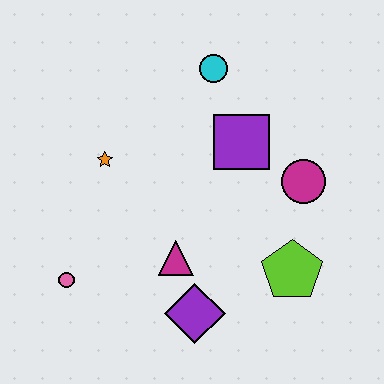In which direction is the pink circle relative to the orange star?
The pink circle is below the orange star.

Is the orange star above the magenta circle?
Yes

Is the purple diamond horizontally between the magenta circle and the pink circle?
Yes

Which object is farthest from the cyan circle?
The pink circle is farthest from the cyan circle.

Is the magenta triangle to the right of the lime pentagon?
No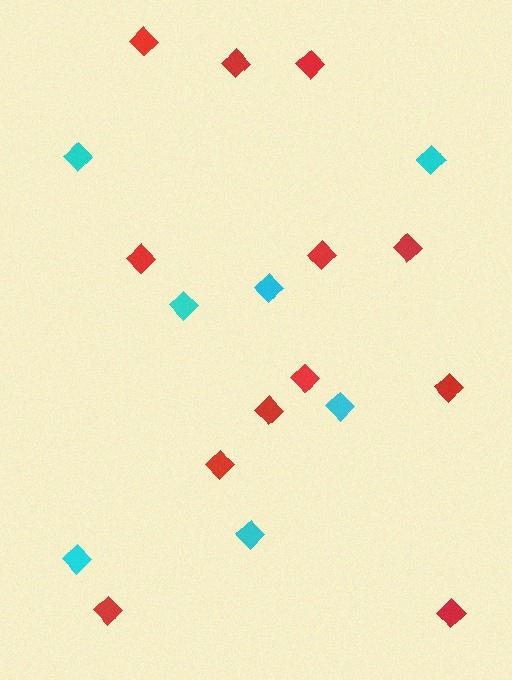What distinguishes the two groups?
There are 2 groups: one group of red diamonds (12) and one group of cyan diamonds (7).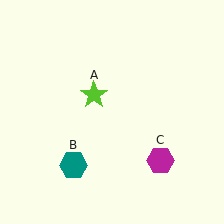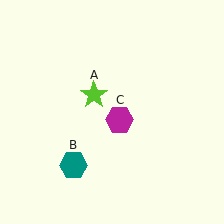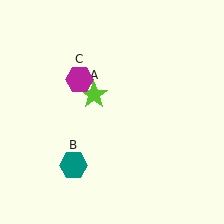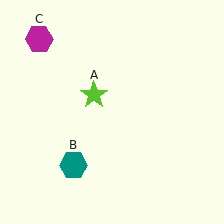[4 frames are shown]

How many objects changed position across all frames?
1 object changed position: magenta hexagon (object C).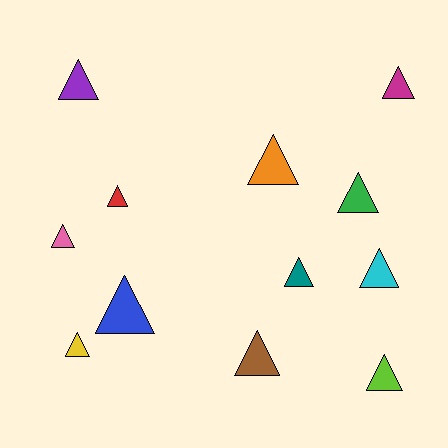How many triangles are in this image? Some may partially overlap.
There are 12 triangles.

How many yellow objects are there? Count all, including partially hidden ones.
There is 1 yellow object.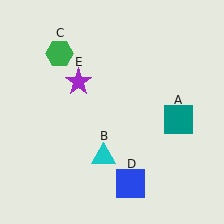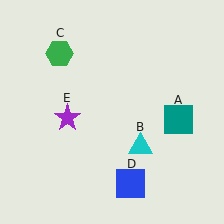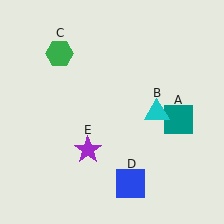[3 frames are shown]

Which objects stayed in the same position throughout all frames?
Teal square (object A) and green hexagon (object C) and blue square (object D) remained stationary.